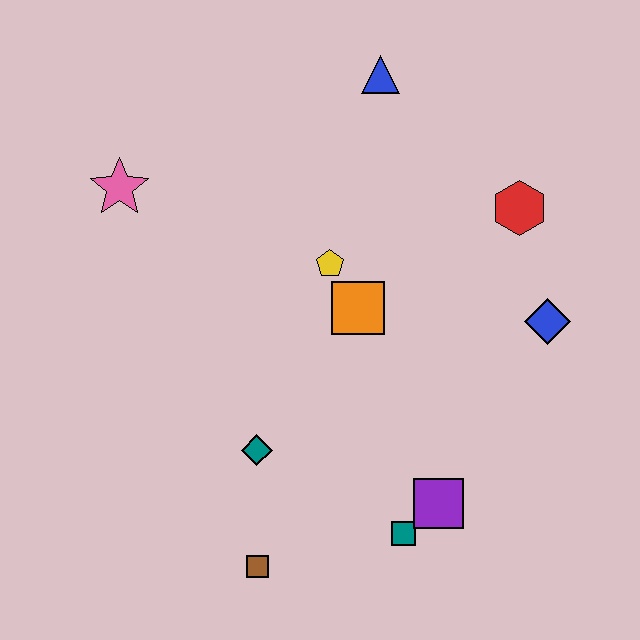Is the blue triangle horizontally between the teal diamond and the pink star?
No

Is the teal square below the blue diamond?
Yes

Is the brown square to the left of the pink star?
No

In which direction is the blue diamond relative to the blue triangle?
The blue diamond is below the blue triangle.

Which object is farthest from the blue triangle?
The brown square is farthest from the blue triangle.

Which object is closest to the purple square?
The teal square is closest to the purple square.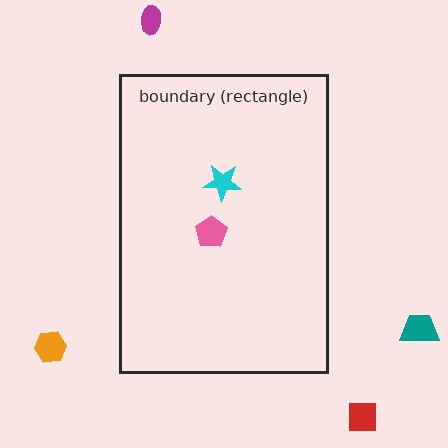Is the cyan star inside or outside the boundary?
Inside.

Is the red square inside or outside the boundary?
Outside.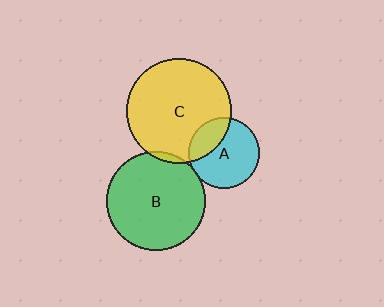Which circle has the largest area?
Circle C (yellow).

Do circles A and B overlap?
Yes.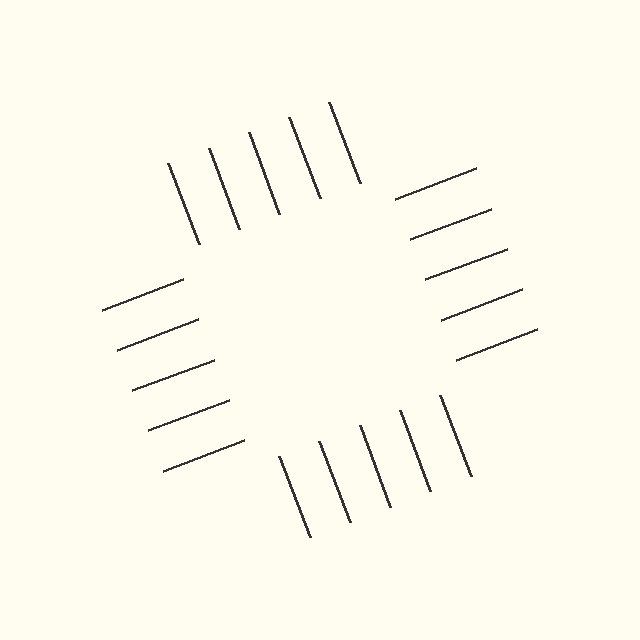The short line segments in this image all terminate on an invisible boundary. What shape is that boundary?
An illusory square — the line segments terminate on its edges but no continuous stroke is drawn.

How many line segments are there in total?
20 — 5 along each of the 4 edges.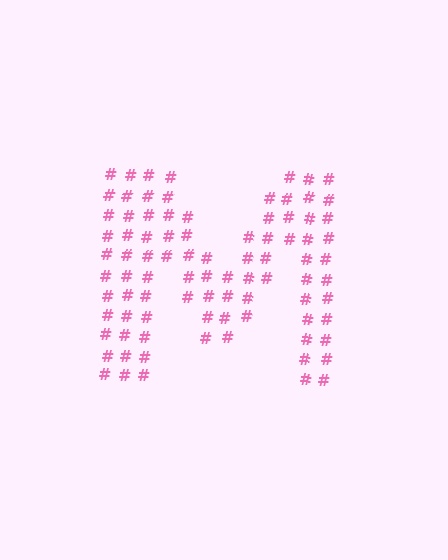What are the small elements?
The small elements are hash symbols.